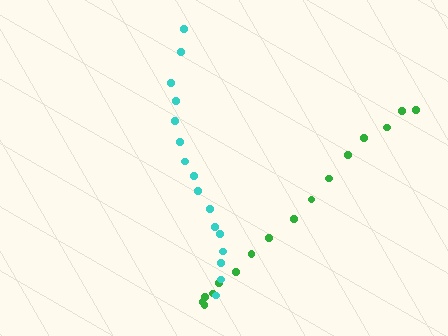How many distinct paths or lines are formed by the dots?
There are 2 distinct paths.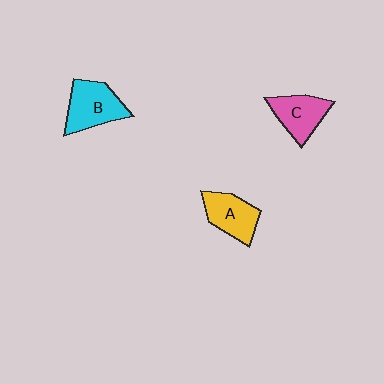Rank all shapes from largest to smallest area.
From largest to smallest: B (cyan), A (yellow), C (pink).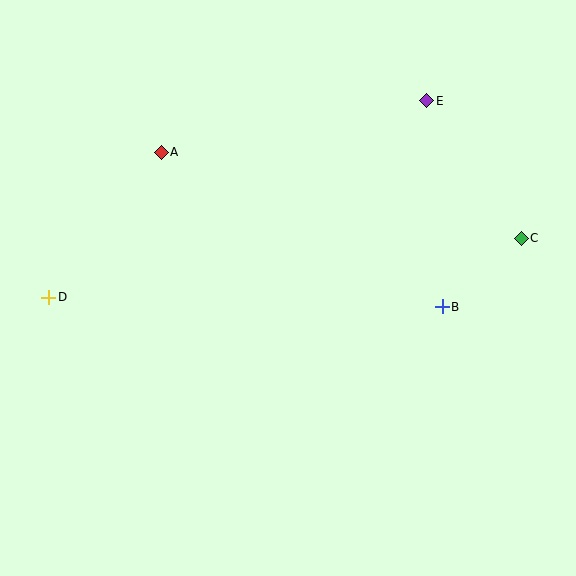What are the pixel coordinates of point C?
Point C is at (521, 238).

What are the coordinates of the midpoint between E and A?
The midpoint between E and A is at (294, 126).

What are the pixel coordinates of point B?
Point B is at (442, 307).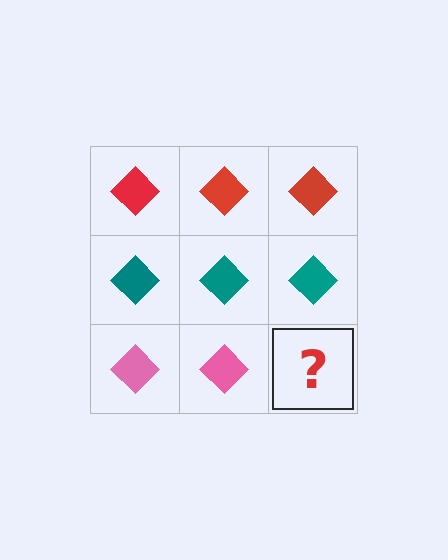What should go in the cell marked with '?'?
The missing cell should contain a pink diamond.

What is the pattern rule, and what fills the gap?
The rule is that each row has a consistent color. The gap should be filled with a pink diamond.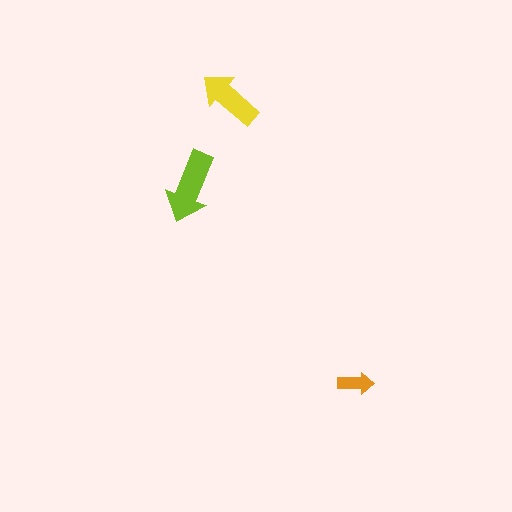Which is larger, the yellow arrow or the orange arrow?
The yellow one.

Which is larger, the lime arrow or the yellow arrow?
The lime one.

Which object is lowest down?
The orange arrow is bottommost.